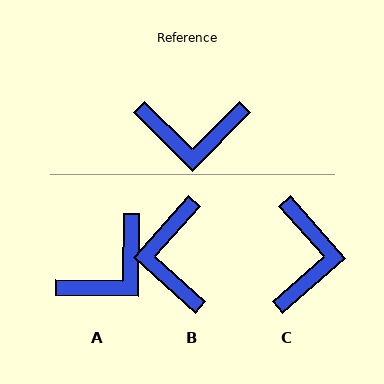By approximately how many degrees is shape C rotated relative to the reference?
Approximately 86 degrees counter-clockwise.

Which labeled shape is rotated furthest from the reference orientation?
B, about 87 degrees away.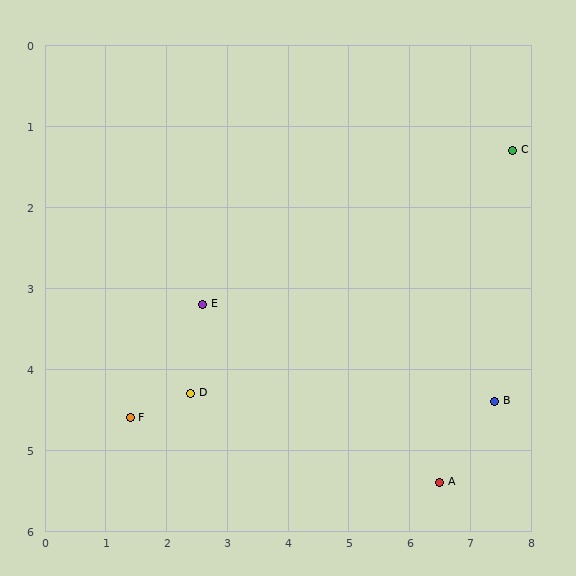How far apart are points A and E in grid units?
Points A and E are about 4.5 grid units apart.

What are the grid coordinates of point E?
Point E is at approximately (2.6, 3.2).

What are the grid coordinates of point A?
Point A is at approximately (6.5, 5.4).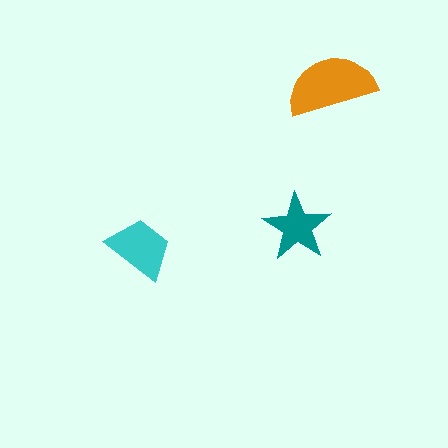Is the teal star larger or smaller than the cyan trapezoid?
Smaller.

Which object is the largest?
The orange semicircle.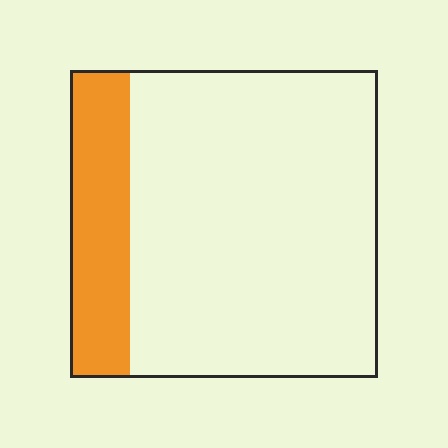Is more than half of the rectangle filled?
No.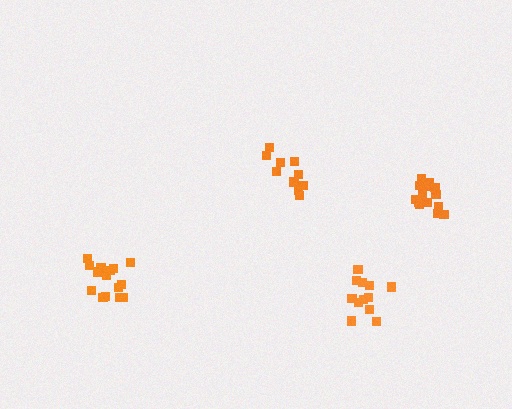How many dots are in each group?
Group 1: 14 dots, Group 2: 12 dots, Group 3: 10 dots, Group 4: 15 dots (51 total).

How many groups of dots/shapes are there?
There are 4 groups.